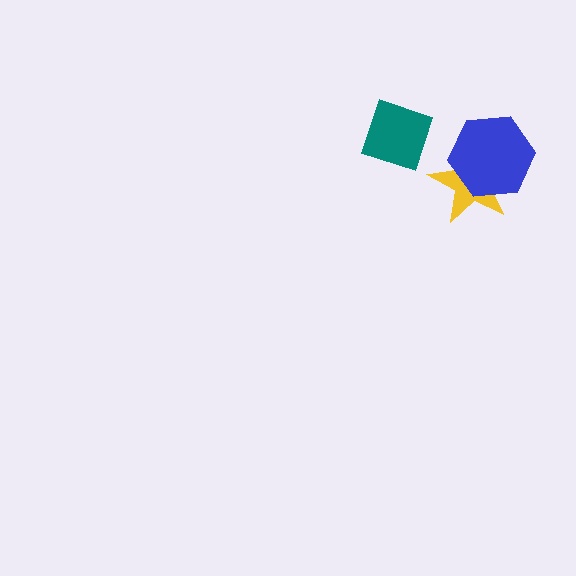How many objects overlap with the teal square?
0 objects overlap with the teal square.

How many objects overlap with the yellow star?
1 object overlaps with the yellow star.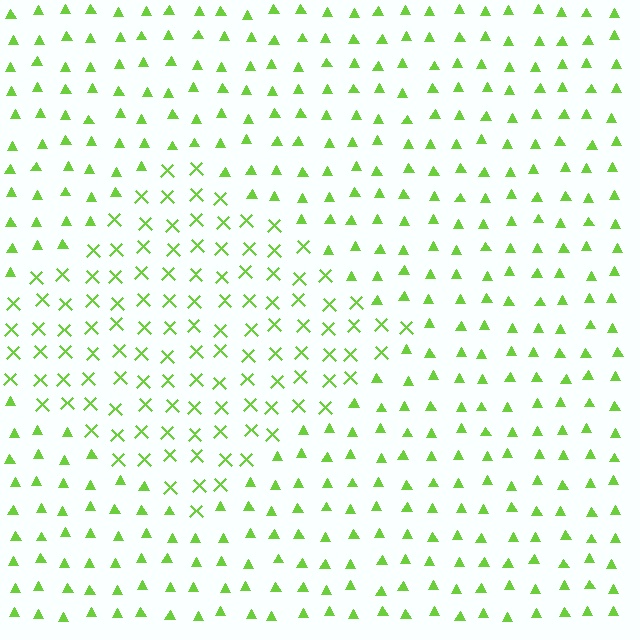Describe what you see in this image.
The image is filled with small lime elements arranged in a uniform grid. A diamond-shaped region contains X marks, while the surrounding area contains triangles. The boundary is defined purely by the change in element shape.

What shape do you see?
I see a diamond.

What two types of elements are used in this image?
The image uses X marks inside the diamond region and triangles outside it.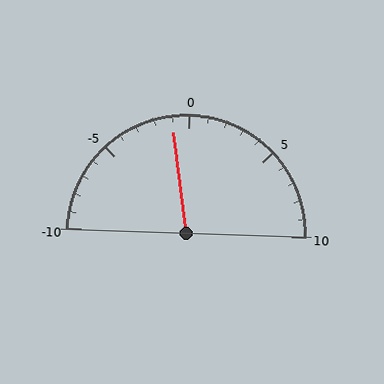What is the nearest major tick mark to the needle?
The nearest major tick mark is 0.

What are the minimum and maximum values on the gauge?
The gauge ranges from -10 to 10.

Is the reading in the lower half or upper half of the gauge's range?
The reading is in the lower half of the range (-10 to 10).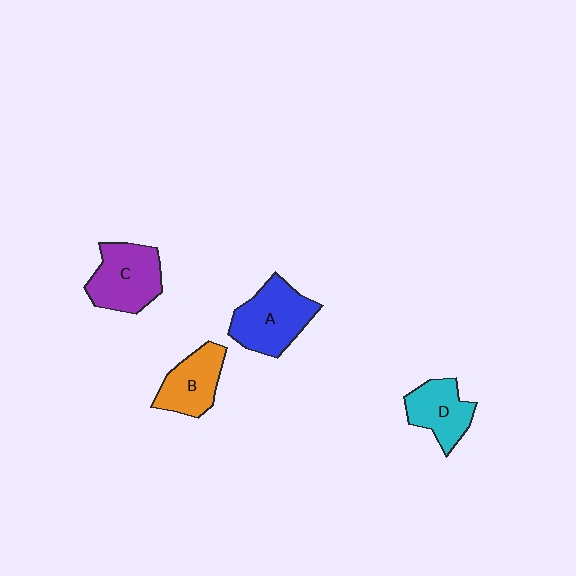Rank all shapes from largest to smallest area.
From largest to smallest: A (blue), C (purple), B (orange), D (cyan).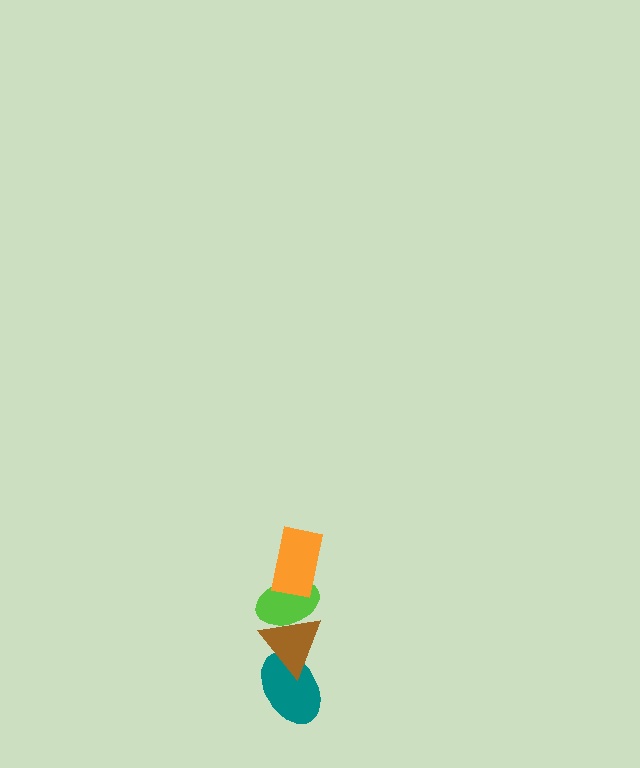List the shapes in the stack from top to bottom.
From top to bottom: the orange rectangle, the lime ellipse, the brown triangle, the teal ellipse.